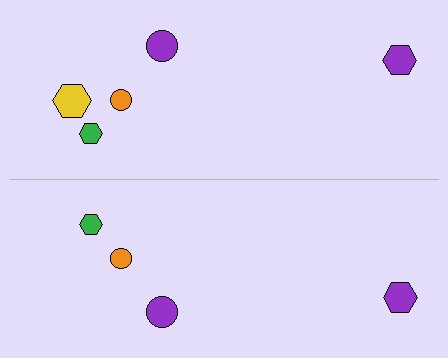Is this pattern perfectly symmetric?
No, the pattern is not perfectly symmetric. A yellow hexagon is missing from the bottom side.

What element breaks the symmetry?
A yellow hexagon is missing from the bottom side.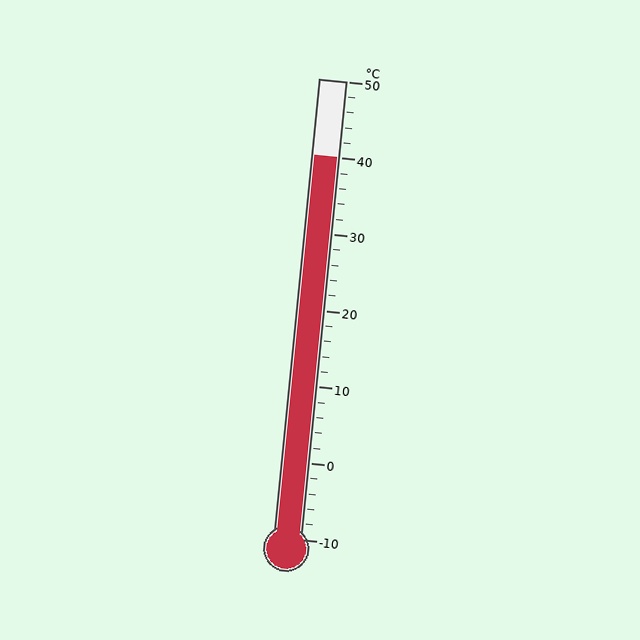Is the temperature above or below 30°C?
The temperature is above 30°C.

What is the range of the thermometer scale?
The thermometer scale ranges from -10°C to 50°C.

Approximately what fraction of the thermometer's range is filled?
The thermometer is filled to approximately 85% of its range.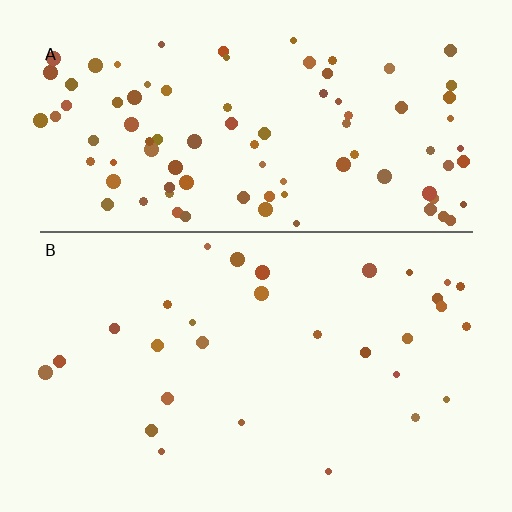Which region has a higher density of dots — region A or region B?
A (the top).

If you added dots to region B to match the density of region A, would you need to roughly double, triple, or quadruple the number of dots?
Approximately triple.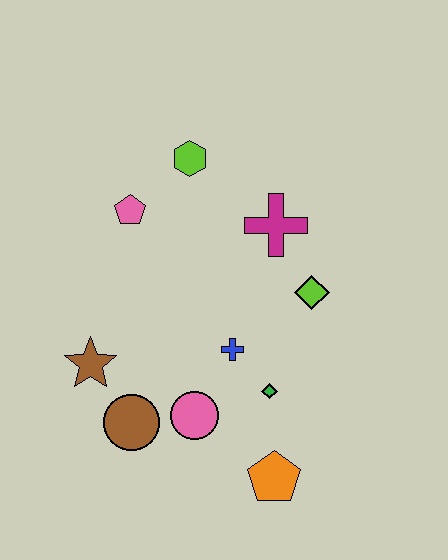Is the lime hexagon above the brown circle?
Yes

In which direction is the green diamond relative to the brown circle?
The green diamond is to the right of the brown circle.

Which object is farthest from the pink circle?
The lime hexagon is farthest from the pink circle.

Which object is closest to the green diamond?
The blue cross is closest to the green diamond.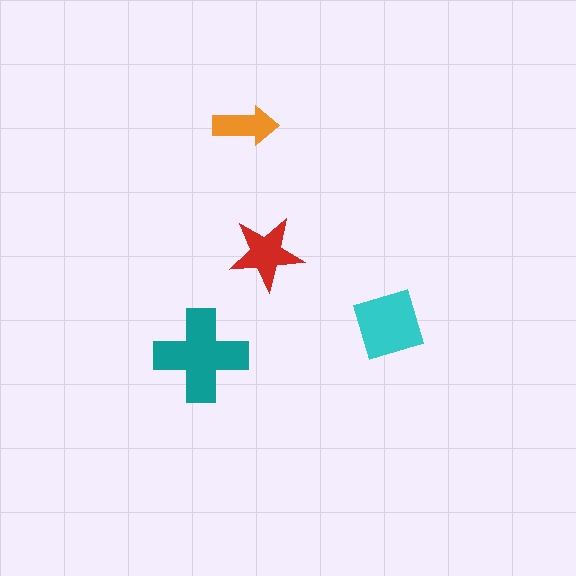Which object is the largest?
The teal cross.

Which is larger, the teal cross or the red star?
The teal cross.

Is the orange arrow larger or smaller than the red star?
Smaller.